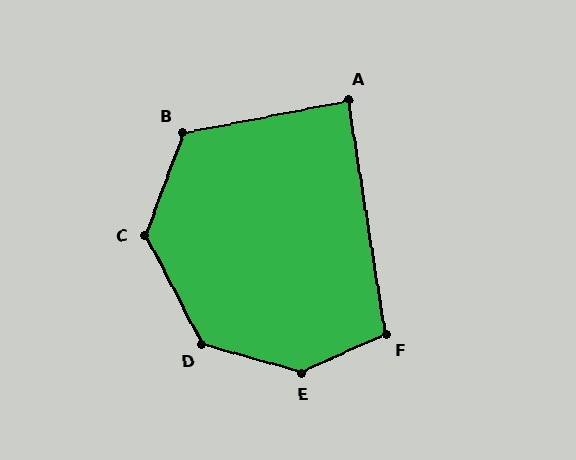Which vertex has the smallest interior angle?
A, at approximately 88 degrees.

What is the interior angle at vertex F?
Approximately 105 degrees (obtuse).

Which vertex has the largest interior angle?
E, at approximately 140 degrees.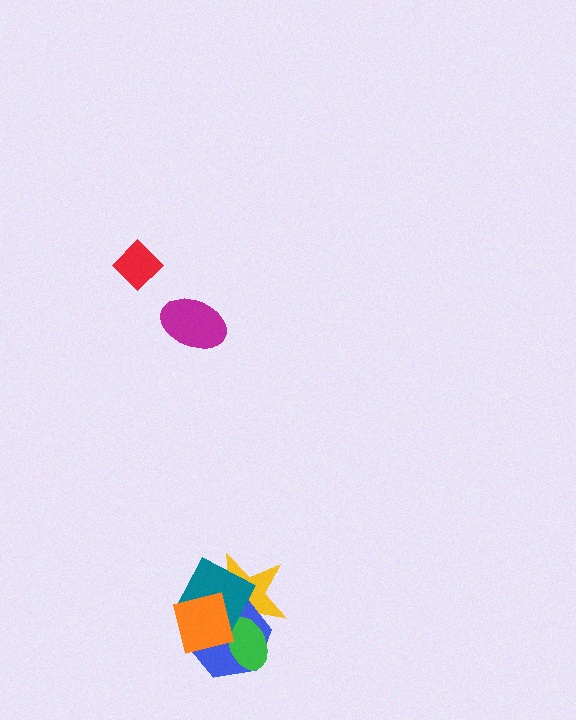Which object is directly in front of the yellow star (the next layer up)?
The blue hexagon is directly in front of the yellow star.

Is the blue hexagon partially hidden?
Yes, it is partially covered by another shape.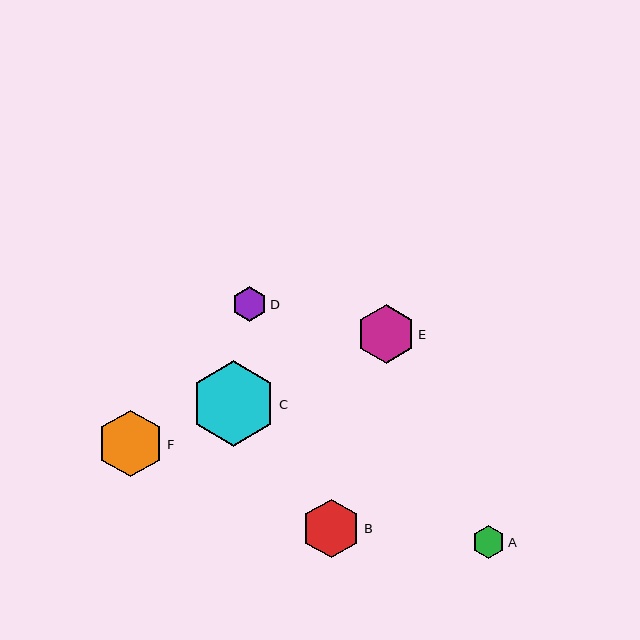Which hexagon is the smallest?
Hexagon A is the smallest with a size of approximately 33 pixels.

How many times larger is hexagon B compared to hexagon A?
Hexagon B is approximately 1.8 times the size of hexagon A.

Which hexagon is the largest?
Hexagon C is the largest with a size of approximately 85 pixels.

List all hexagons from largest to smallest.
From largest to smallest: C, F, E, B, D, A.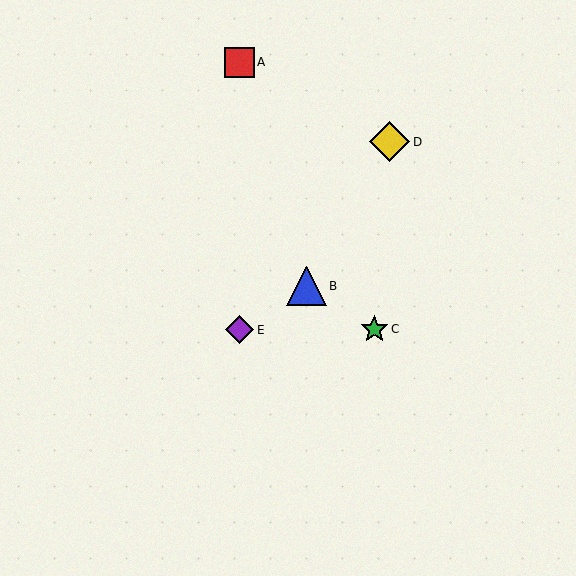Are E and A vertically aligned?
Yes, both are at x≈239.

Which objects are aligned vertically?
Objects A, E are aligned vertically.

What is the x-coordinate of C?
Object C is at x≈374.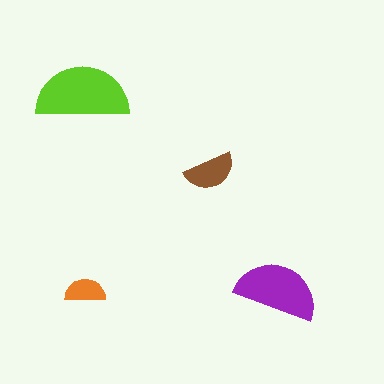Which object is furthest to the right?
The purple semicircle is rightmost.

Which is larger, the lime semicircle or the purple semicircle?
The lime one.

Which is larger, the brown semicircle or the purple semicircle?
The purple one.